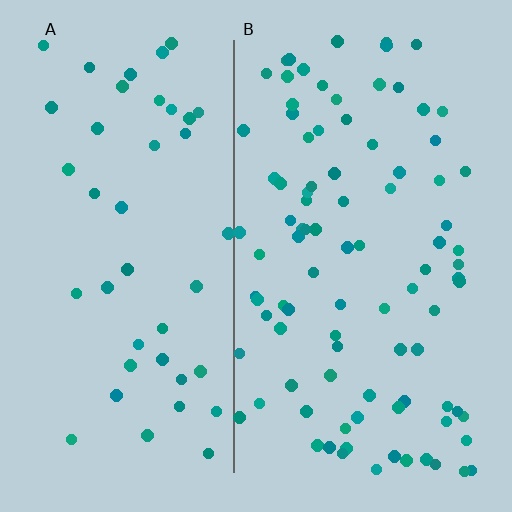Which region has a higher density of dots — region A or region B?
B (the right).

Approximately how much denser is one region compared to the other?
Approximately 2.2× — region B over region A.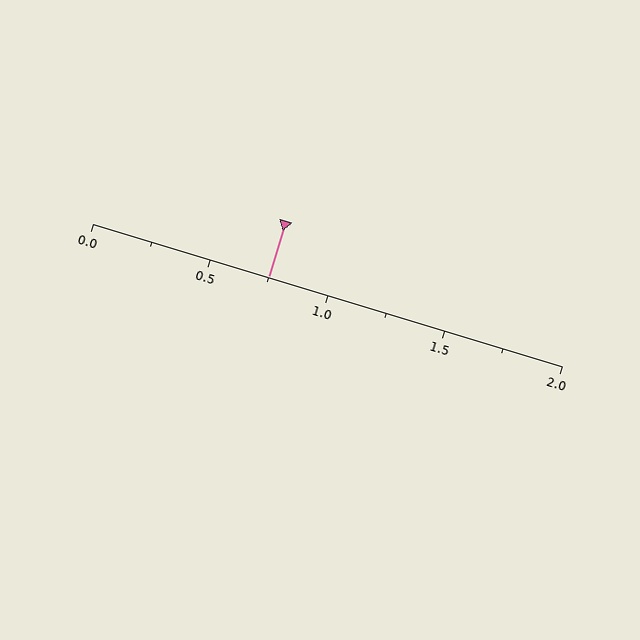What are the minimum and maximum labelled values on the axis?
The axis runs from 0.0 to 2.0.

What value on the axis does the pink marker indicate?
The marker indicates approximately 0.75.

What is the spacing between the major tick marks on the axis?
The major ticks are spaced 0.5 apart.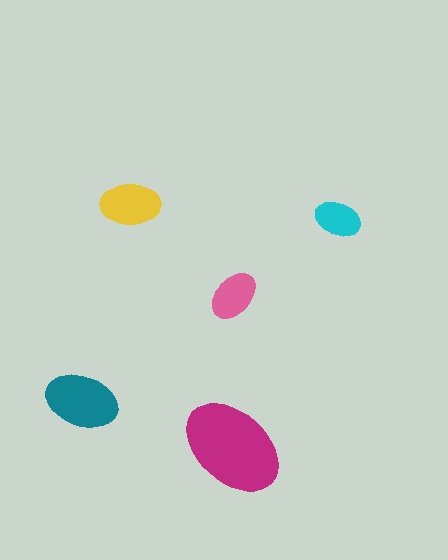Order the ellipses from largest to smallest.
the magenta one, the teal one, the yellow one, the pink one, the cyan one.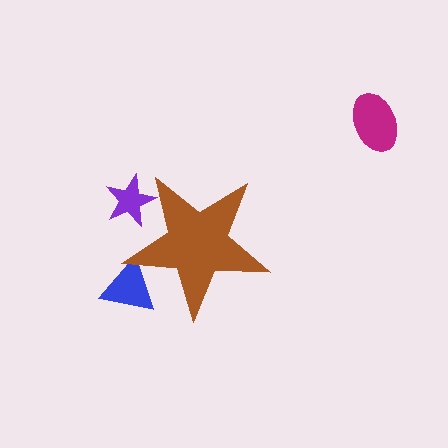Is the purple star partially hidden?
Yes, the purple star is partially hidden behind the brown star.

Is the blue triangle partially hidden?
Yes, the blue triangle is partially hidden behind the brown star.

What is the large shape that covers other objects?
A brown star.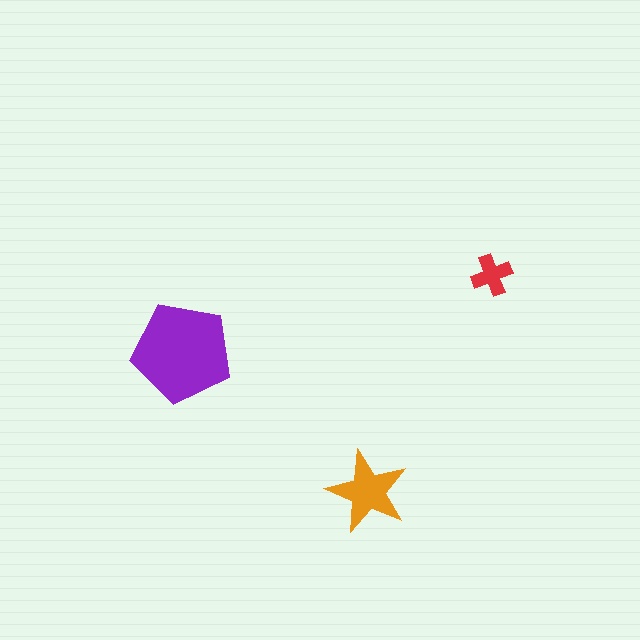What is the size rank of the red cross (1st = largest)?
3rd.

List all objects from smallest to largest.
The red cross, the orange star, the purple pentagon.